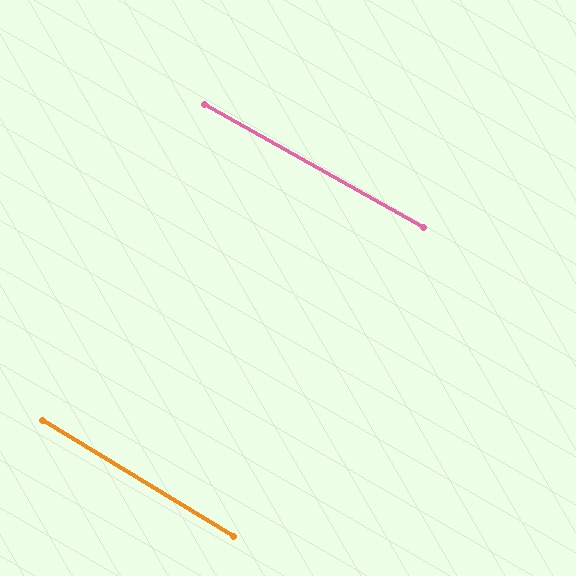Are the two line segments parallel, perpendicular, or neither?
Parallel — their directions differ by only 1.9°.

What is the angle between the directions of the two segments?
Approximately 2 degrees.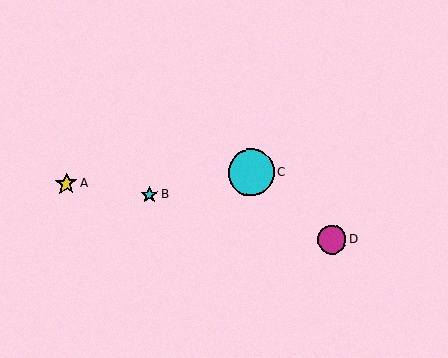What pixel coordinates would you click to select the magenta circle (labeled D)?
Click at (332, 240) to select the magenta circle D.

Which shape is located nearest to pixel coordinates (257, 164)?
The cyan circle (labeled C) at (251, 173) is nearest to that location.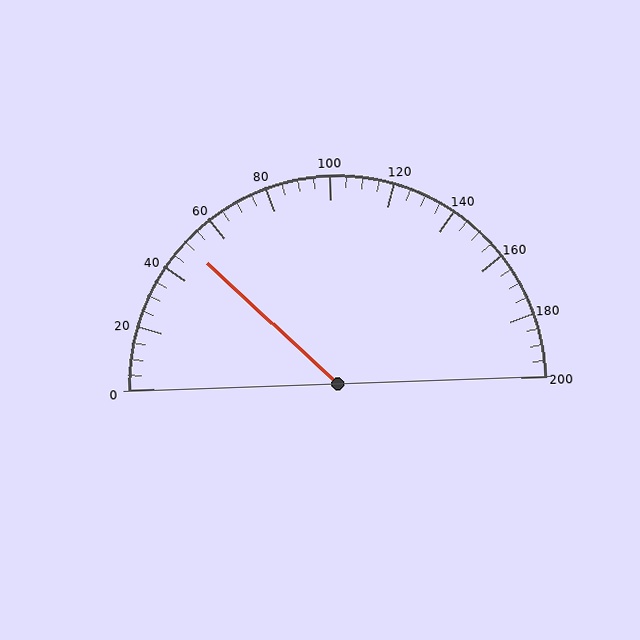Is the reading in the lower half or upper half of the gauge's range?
The reading is in the lower half of the range (0 to 200).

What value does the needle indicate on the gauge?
The needle indicates approximately 50.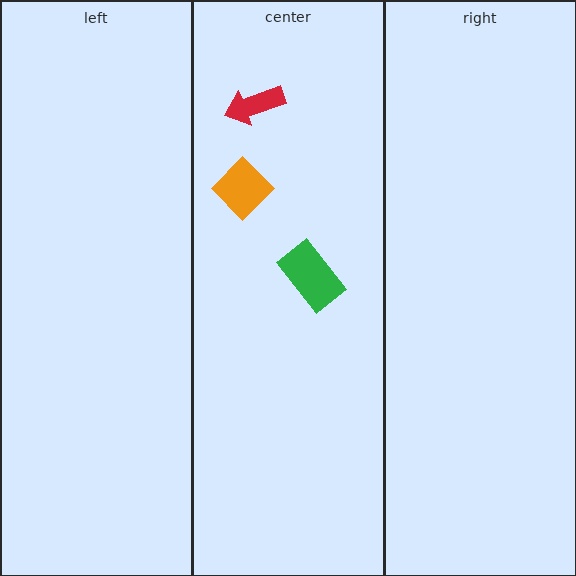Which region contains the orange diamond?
The center region.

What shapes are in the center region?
The orange diamond, the red arrow, the green rectangle.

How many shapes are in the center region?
3.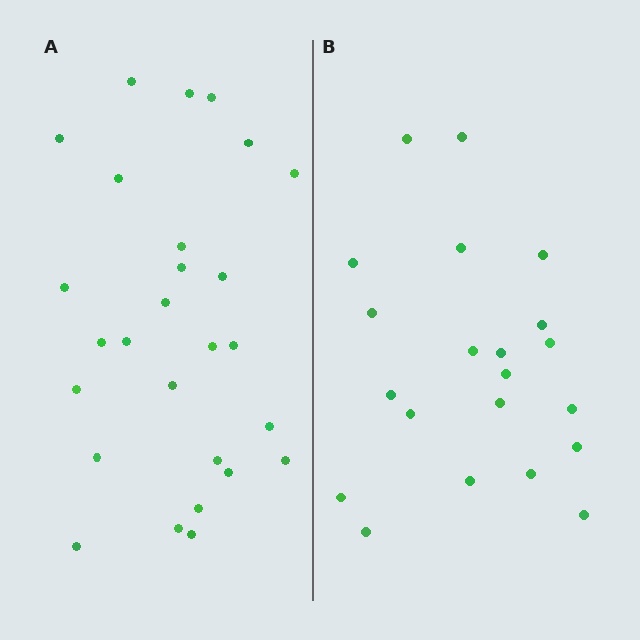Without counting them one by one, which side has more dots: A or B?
Region A (the left region) has more dots.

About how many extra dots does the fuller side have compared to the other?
Region A has about 6 more dots than region B.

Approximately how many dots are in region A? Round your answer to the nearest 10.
About 30 dots. (The exact count is 27, which rounds to 30.)